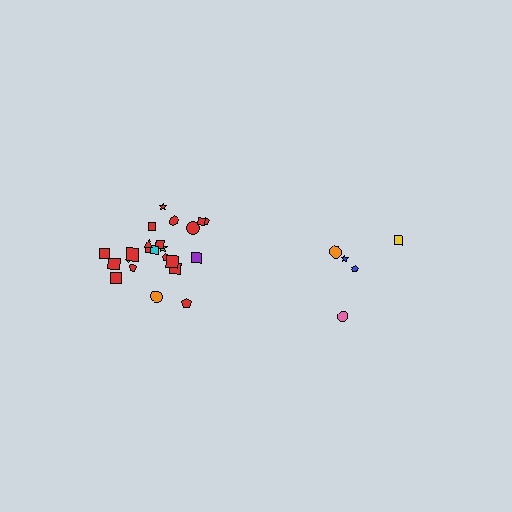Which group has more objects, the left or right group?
The left group.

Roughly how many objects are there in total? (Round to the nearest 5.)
Roughly 30 objects in total.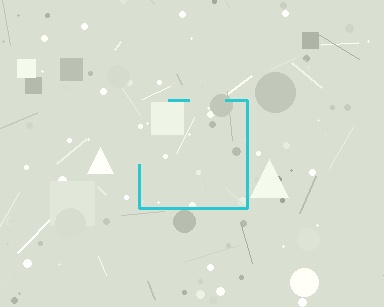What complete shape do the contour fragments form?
The contour fragments form a square.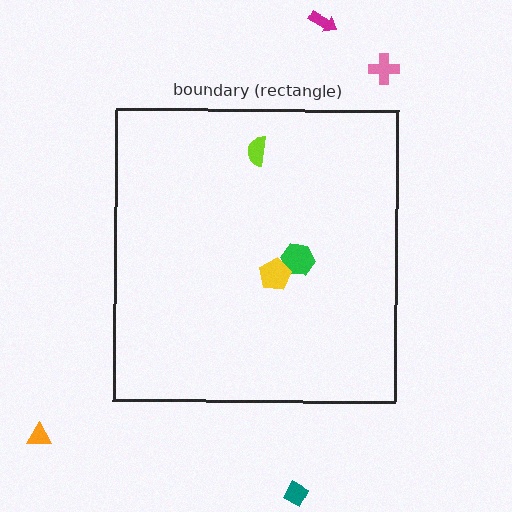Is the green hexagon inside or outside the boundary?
Inside.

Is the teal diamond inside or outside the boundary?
Outside.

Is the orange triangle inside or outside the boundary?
Outside.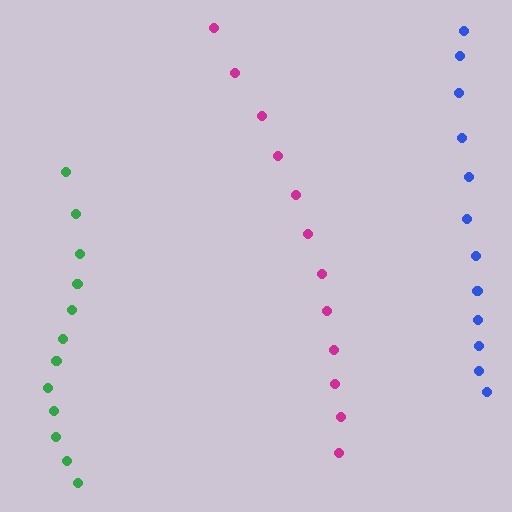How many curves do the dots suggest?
There are 3 distinct paths.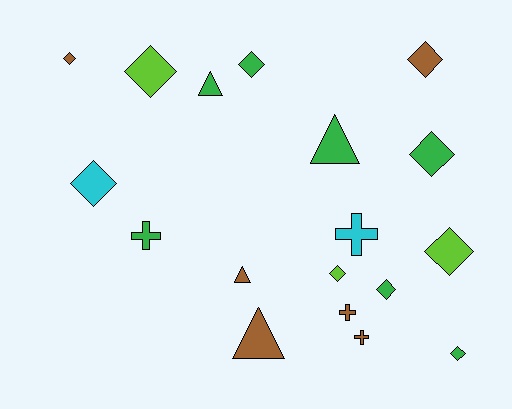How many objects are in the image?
There are 18 objects.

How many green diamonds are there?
There are 4 green diamonds.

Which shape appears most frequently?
Diamond, with 10 objects.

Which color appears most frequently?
Green, with 7 objects.